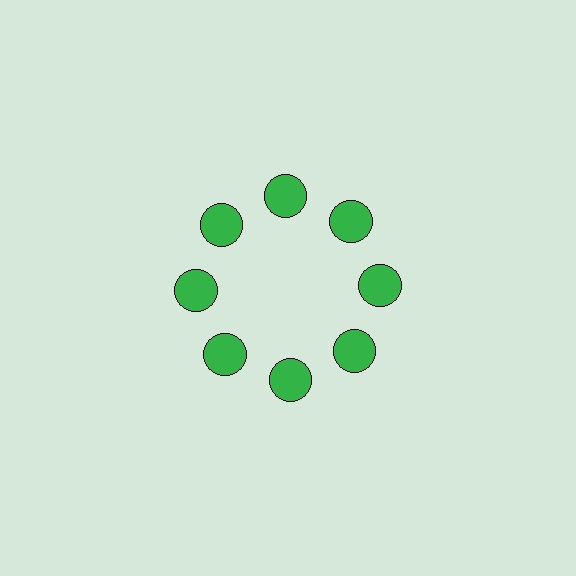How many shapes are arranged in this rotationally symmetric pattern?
There are 8 shapes, arranged in 8 groups of 1.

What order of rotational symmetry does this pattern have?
This pattern has 8-fold rotational symmetry.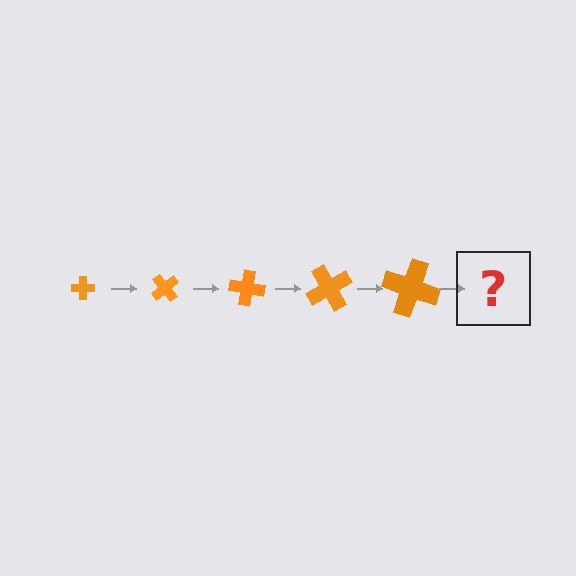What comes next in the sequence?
The next element should be a cross, larger than the previous one and rotated 250 degrees from the start.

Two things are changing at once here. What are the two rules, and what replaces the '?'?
The two rules are that the cross grows larger each step and it rotates 50 degrees each step. The '?' should be a cross, larger than the previous one and rotated 250 degrees from the start.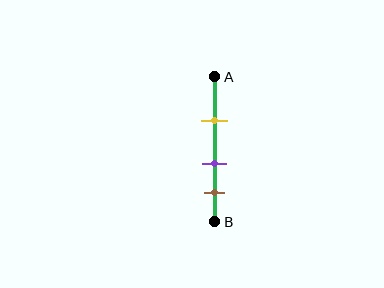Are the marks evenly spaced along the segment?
Yes, the marks are approximately evenly spaced.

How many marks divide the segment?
There are 3 marks dividing the segment.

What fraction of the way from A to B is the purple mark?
The purple mark is approximately 60% (0.6) of the way from A to B.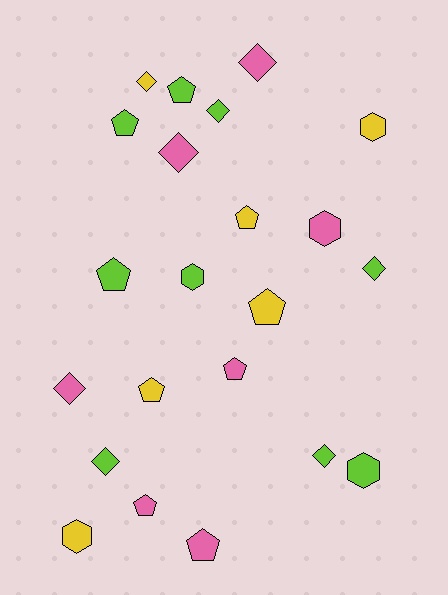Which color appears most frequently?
Lime, with 9 objects.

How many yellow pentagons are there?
There are 3 yellow pentagons.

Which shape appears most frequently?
Pentagon, with 9 objects.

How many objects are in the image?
There are 22 objects.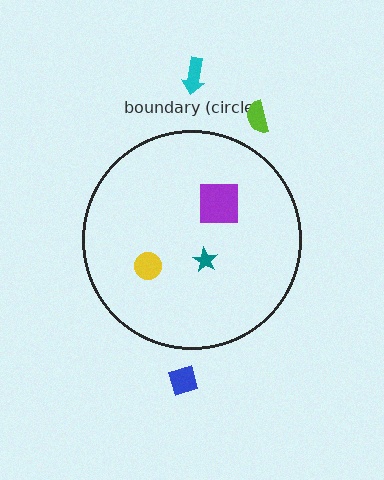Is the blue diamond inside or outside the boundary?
Outside.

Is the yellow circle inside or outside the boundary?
Inside.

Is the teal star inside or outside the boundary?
Inside.